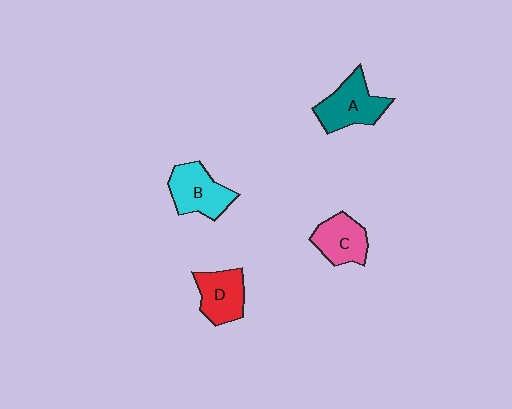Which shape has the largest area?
Shape A (teal).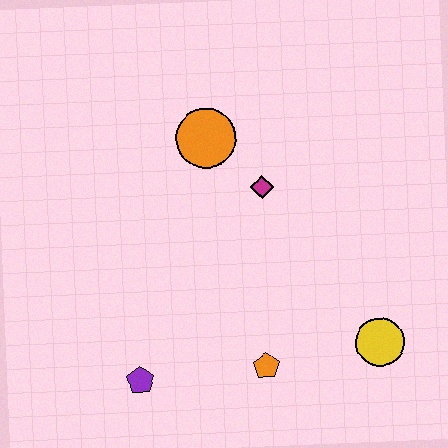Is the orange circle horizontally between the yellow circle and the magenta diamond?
No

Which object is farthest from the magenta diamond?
The purple pentagon is farthest from the magenta diamond.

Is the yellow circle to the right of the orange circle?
Yes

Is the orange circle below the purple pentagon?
No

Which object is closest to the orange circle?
The magenta diamond is closest to the orange circle.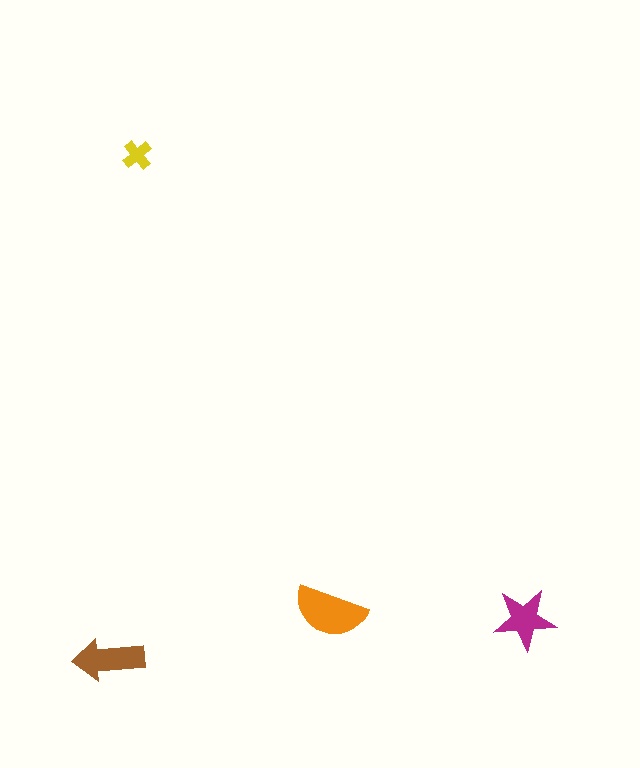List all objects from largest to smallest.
The orange semicircle, the brown arrow, the magenta star, the yellow cross.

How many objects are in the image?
There are 4 objects in the image.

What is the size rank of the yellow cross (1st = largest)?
4th.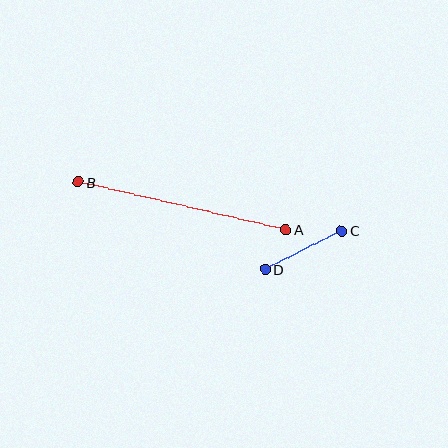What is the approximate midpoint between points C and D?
The midpoint is at approximately (303, 250) pixels.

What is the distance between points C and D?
The distance is approximately 85 pixels.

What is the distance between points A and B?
The distance is approximately 213 pixels.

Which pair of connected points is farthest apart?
Points A and B are farthest apart.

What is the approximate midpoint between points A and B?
The midpoint is at approximately (182, 206) pixels.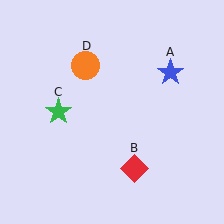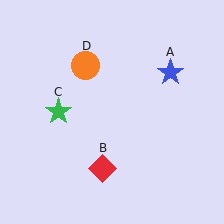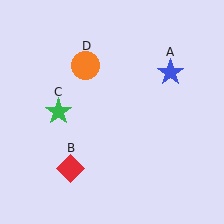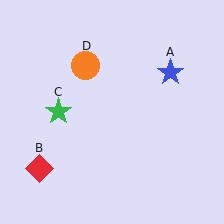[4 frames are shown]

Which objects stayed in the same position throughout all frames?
Blue star (object A) and green star (object C) and orange circle (object D) remained stationary.